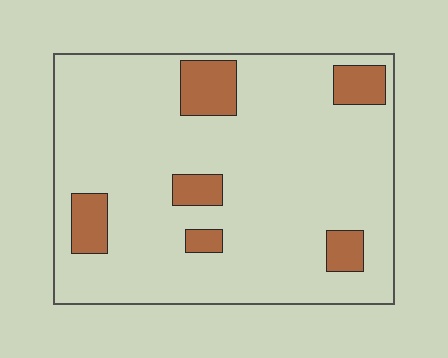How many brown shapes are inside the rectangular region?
6.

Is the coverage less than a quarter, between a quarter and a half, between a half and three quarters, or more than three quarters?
Less than a quarter.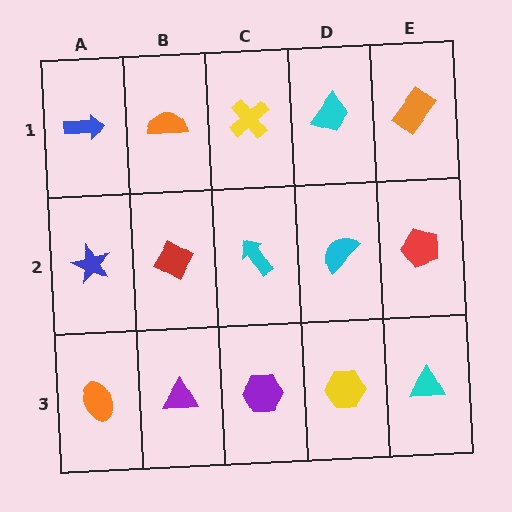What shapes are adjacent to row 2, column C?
A yellow cross (row 1, column C), a purple hexagon (row 3, column C), a red diamond (row 2, column B), a cyan semicircle (row 2, column D).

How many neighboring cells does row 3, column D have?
3.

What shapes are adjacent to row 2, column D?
A cyan trapezoid (row 1, column D), a yellow hexagon (row 3, column D), a cyan arrow (row 2, column C), a red pentagon (row 2, column E).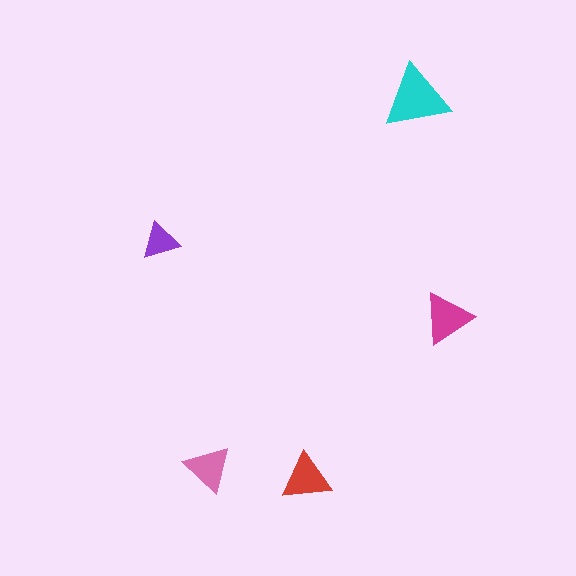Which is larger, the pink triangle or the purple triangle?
The pink one.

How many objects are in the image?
There are 5 objects in the image.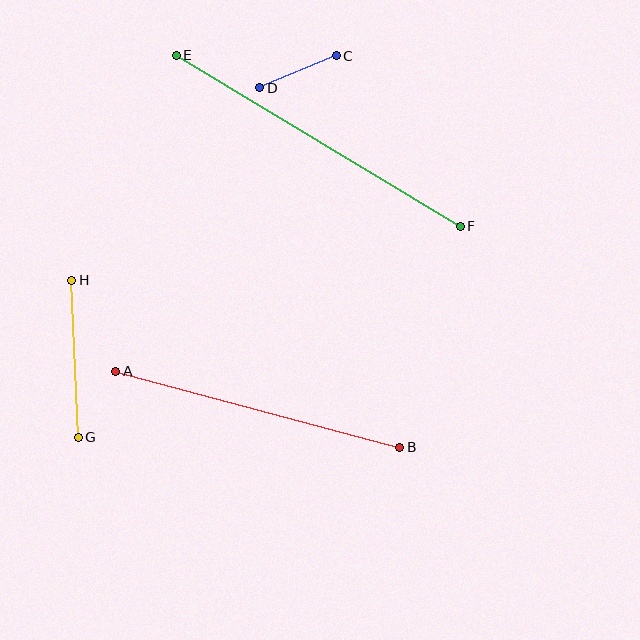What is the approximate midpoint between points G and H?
The midpoint is at approximately (75, 359) pixels.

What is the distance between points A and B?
The distance is approximately 294 pixels.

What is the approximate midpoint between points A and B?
The midpoint is at approximately (258, 409) pixels.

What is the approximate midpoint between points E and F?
The midpoint is at approximately (318, 141) pixels.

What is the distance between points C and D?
The distance is approximately 83 pixels.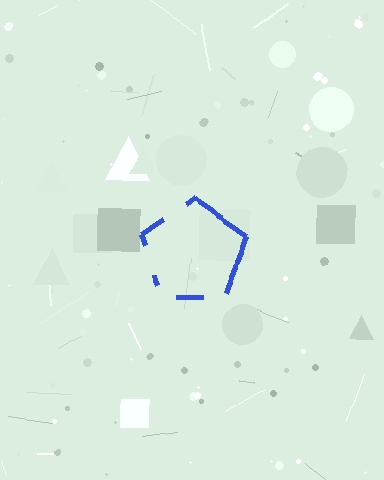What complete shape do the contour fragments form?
The contour fragments form a pentagon.